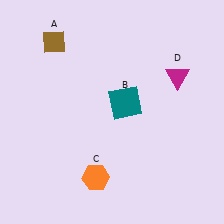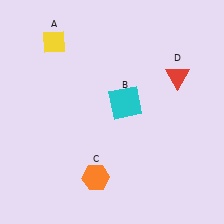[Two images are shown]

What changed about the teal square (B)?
In Image 1, B is teal. In Image 2, it changed to cyan.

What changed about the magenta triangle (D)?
In Image 1, D is magenta. In Image 2, it changed to red.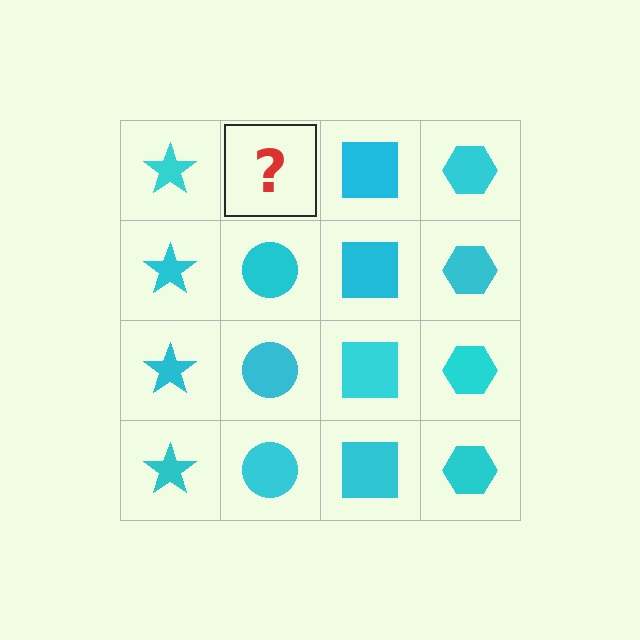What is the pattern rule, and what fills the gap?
The rule is that each column has a consistent shape. The gap should be filled with a cyan circle.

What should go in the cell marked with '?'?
The missing cell should contain a cyan circle.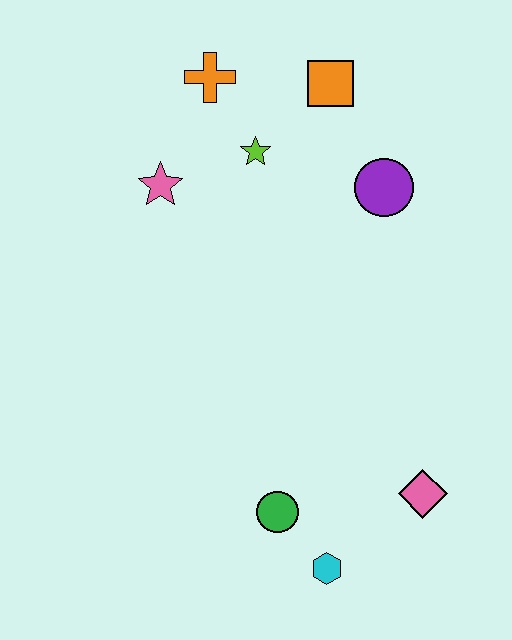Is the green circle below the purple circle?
Yes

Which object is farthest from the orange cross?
The cyan hexagon is farthest from the orange cross.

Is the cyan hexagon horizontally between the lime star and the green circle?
No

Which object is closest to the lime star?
The orange cross is closest to the lime star.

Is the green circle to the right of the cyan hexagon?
No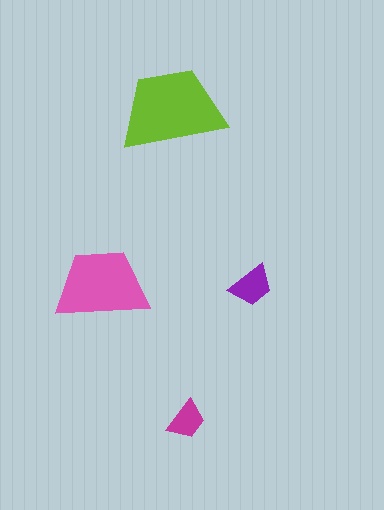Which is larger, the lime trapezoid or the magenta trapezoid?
The lime one.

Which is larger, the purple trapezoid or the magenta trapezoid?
The purple one.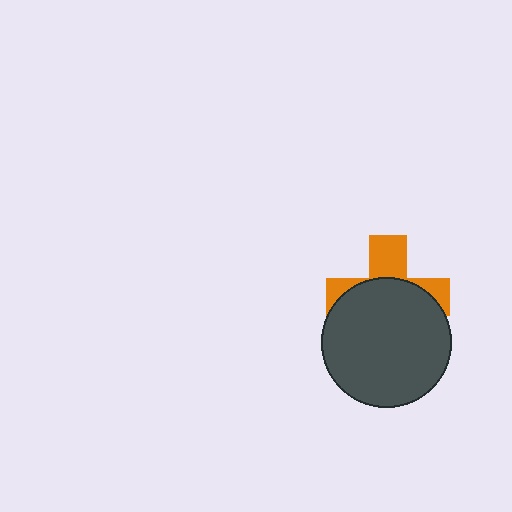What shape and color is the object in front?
The object in front is a dark gray circle.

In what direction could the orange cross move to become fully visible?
The orange cross could move up. That would shift it out from behind the dark gray circle entirely.